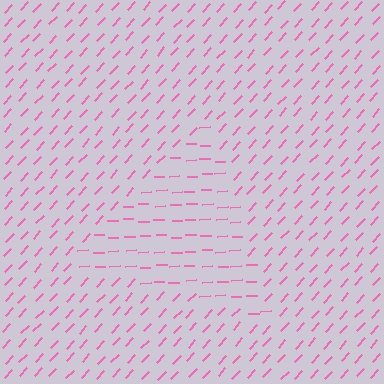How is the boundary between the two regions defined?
The boundary is defined purely by a change in line orientation (approximately 45 degrees difference). All lines are the same color and thickness.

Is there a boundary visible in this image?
Yes, there is a texture boundary formed by a change in line orientation.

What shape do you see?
I see a triangle.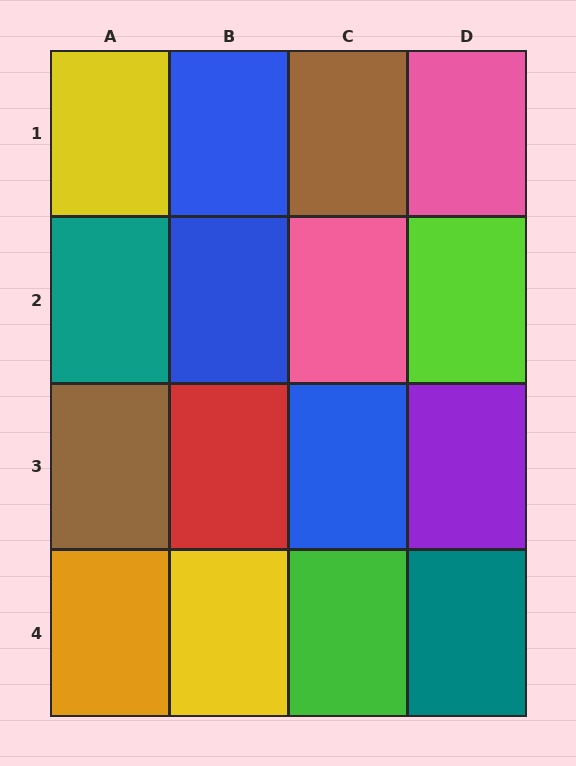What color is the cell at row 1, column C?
Brown.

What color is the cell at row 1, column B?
Blue.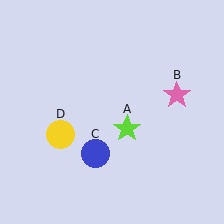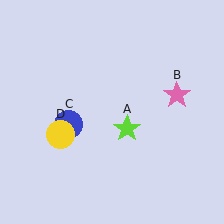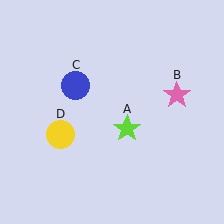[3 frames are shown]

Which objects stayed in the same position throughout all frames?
Lime star (object A) and pink star (object B) and yellow circle (object D) remained stationary.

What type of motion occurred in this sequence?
The blue circle (object C) rotated clockwise around the center of the scene.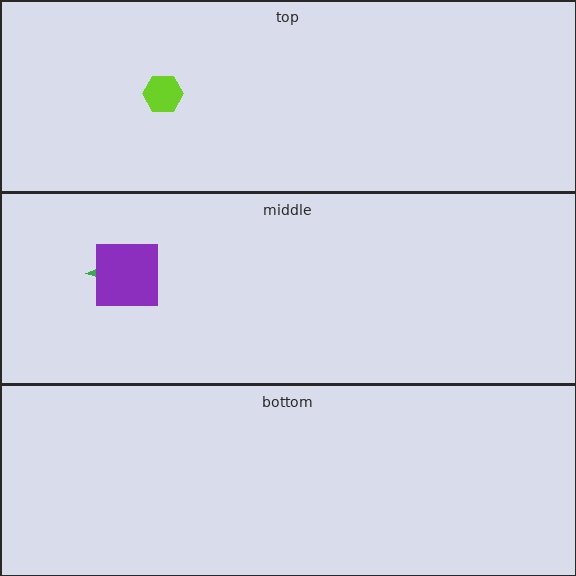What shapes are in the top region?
The lime hexagon.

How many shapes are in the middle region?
2.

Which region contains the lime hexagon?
The top region.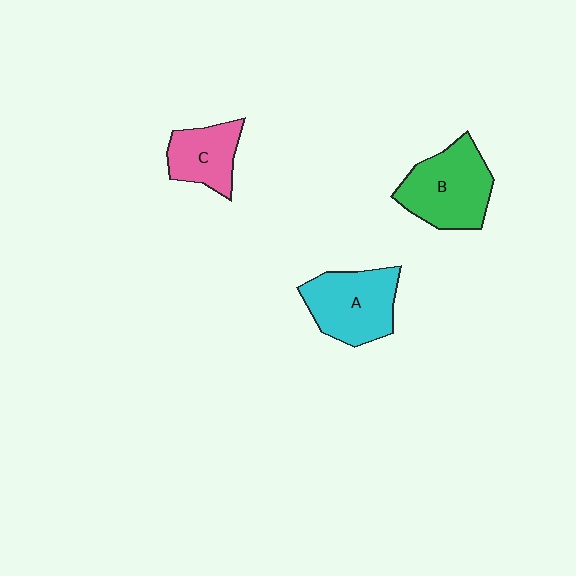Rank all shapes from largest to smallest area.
From largest to smallest: B (green), A (cyan), C (pink).